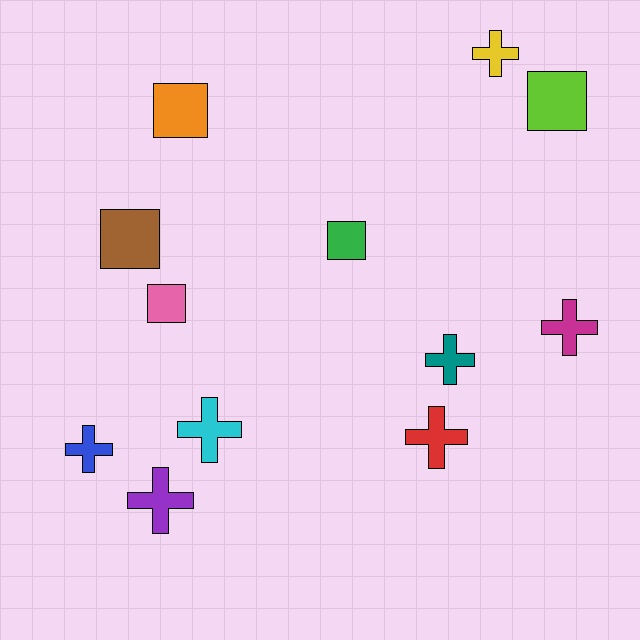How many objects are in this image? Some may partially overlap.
There are 12 objects.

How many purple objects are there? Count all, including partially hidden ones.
There is 1 purple object.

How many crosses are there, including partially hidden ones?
There are 7 crosses.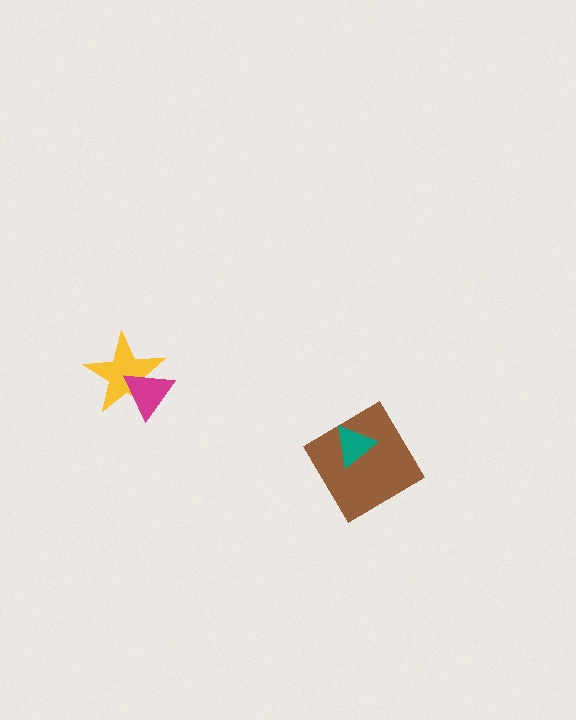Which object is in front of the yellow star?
The magenta triangle is in front of the yellow star.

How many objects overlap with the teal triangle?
1 object overlaps with the teal triangle.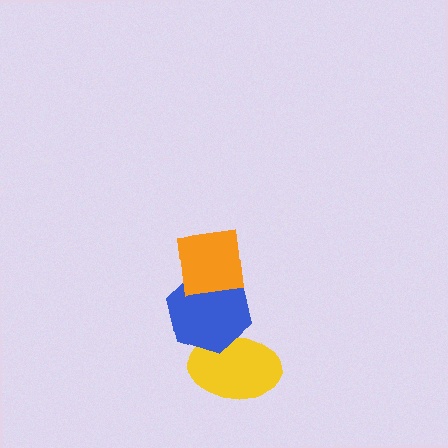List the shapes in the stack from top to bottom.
From top to bottom: the orange square, the blue hexagon, the yellow ellipse.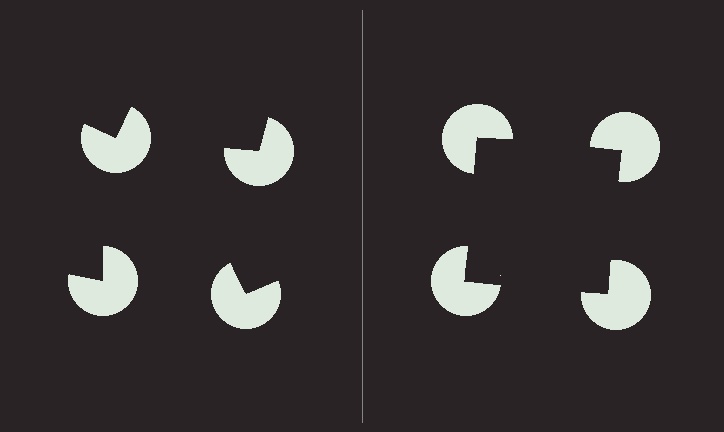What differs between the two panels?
The pac-man discs are positioned identically on both sides; only the wedge orientations differ. On the right they align to a square; on the left they are misaligned.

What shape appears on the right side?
An illusory square.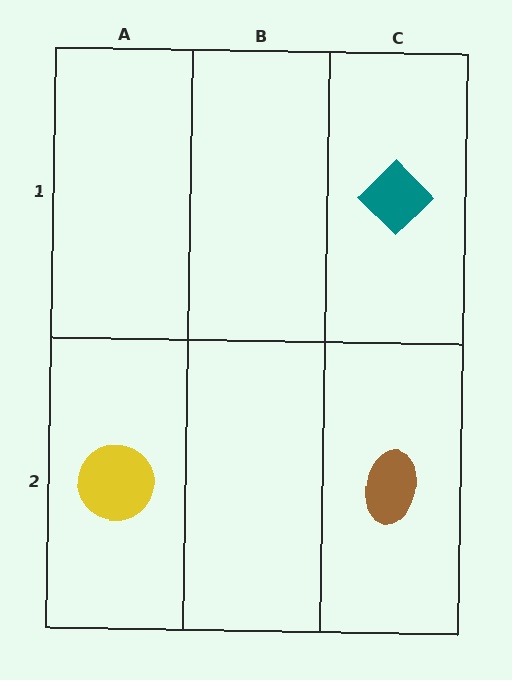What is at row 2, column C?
A brown ellipse.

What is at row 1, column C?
A teal diamond.